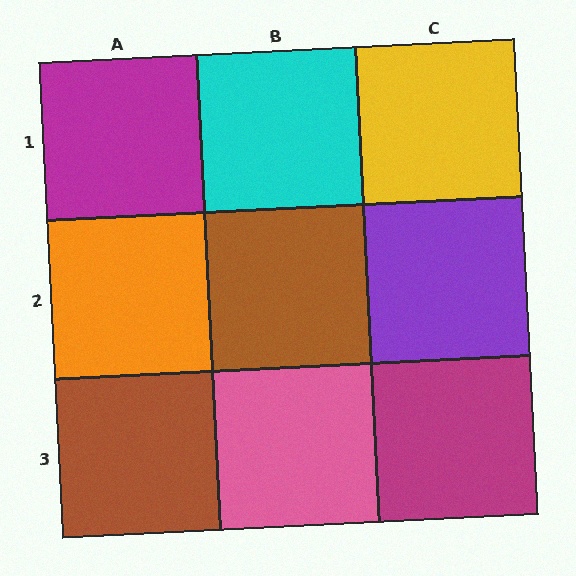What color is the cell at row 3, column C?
Magenta.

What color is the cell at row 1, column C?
Yellow.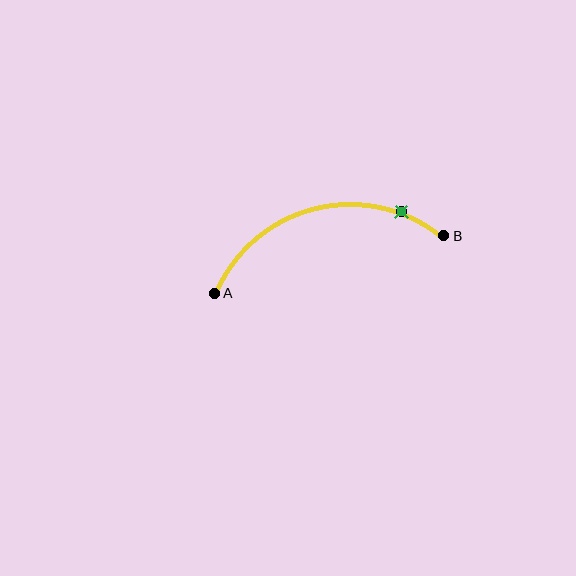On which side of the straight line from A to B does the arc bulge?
The arc bulges above the straight line connecting A and B.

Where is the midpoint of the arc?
The arc midpoint is the point on the curve farthest from the straight line joining A and B. It sits above that line.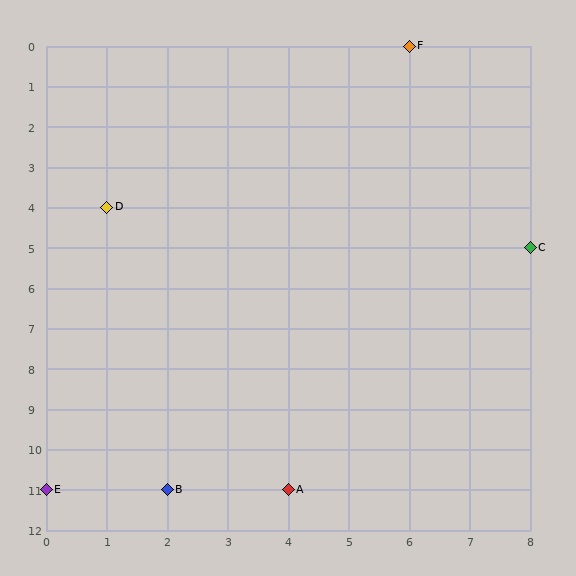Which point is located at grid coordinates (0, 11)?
Point E is at (0, 11).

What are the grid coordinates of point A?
Point A is at grid coordinates (4, 11).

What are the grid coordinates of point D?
Point D is at grid coordinates (1, 4).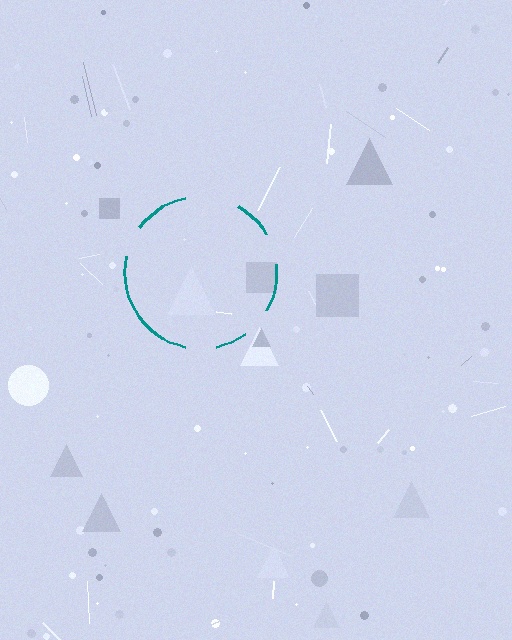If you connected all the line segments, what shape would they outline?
They would outline a circle.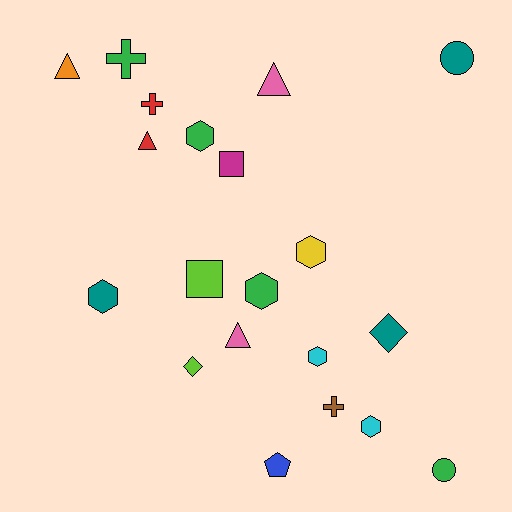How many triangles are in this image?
There are 4 triangles.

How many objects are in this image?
There are 20 objects.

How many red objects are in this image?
There are 2 red objects.